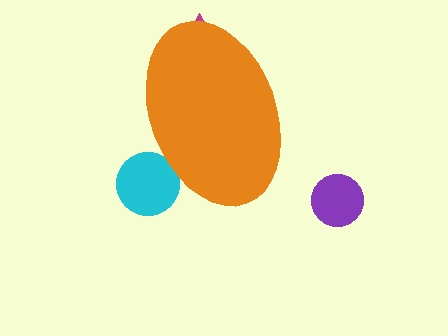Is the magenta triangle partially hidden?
Yes, the magenta triangle is partially hidden behind the orange ellipse.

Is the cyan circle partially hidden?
Yes, the cyan circle is partially hidden behind the orange ellipse.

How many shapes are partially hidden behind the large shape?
2 shapes are partially hidden.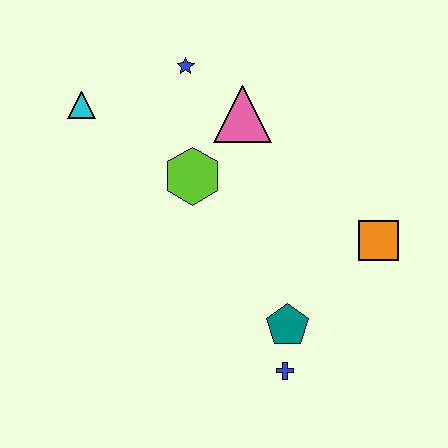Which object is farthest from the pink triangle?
The blue cross is farthest from the pink triangle.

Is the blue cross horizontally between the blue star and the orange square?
Yes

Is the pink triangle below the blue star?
Yes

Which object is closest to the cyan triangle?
The blue star is closest to the cyan triangle.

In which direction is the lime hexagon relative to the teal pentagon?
The lime hexagon is above the teal pentagon.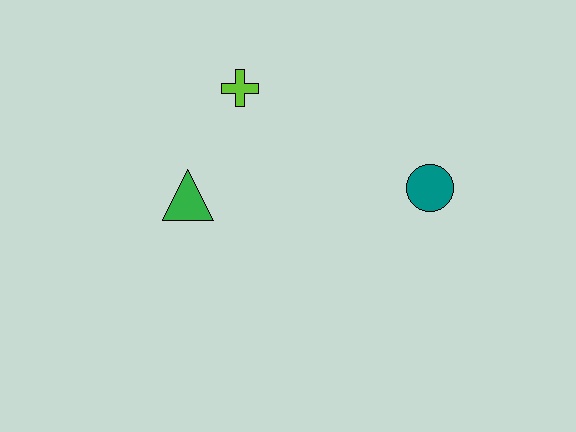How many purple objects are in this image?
There are no purple objects.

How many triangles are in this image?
There is 1 triangle.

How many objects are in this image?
There are 3 objects.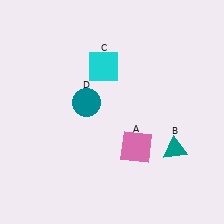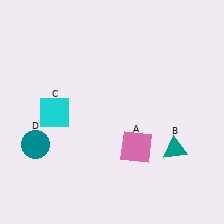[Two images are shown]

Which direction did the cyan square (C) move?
The cyan square (C) moved left.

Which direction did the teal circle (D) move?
The teal circle (D) moved left.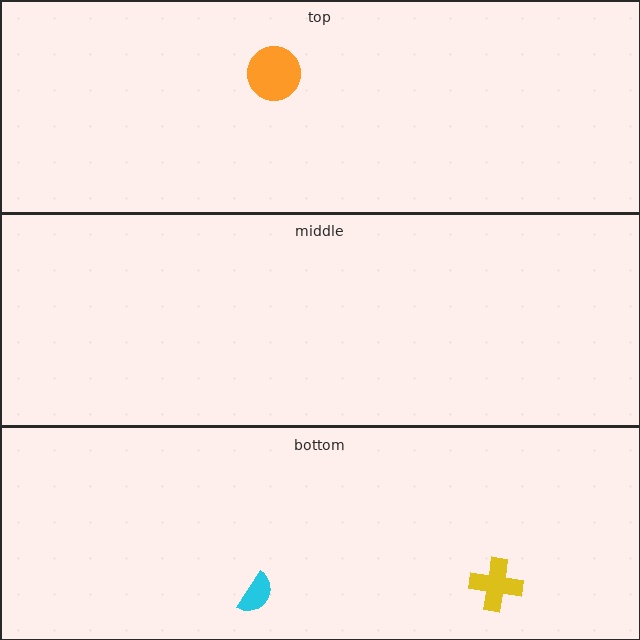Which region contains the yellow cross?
The bottom region.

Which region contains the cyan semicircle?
The bottom region.